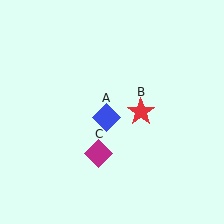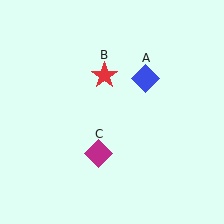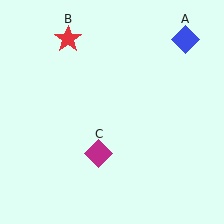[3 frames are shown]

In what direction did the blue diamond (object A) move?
The blue diamond (object A) moved up and to the right.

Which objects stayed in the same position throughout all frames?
Magenta diamond (object C) remained stationary.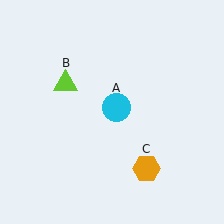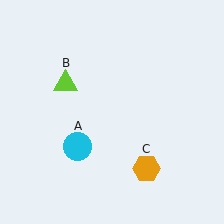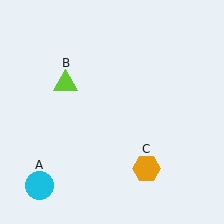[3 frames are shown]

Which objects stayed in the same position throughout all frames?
Lime triangle (object B) and orange hexagon (object C) remained stationary.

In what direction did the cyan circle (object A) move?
The cyan circle (object A) moved down and to the left.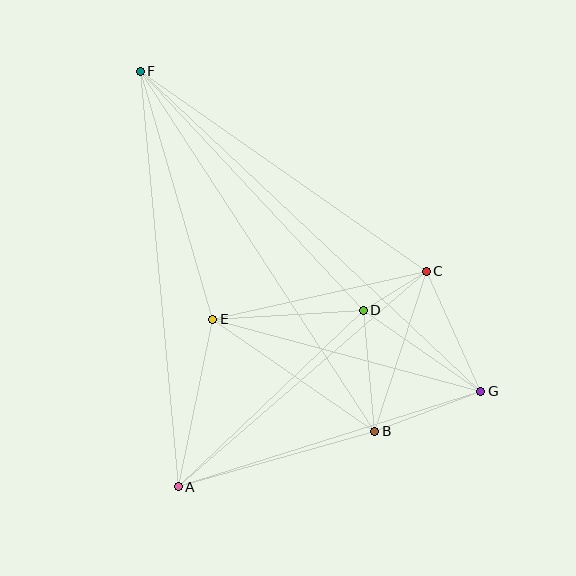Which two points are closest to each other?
Points C and D are closest to each other.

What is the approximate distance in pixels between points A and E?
The distance between A and E is approximately 171 pixels.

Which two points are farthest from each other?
Points F and G are farthest from each other.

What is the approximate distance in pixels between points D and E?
The distance between D and E is approximately 151 pixels.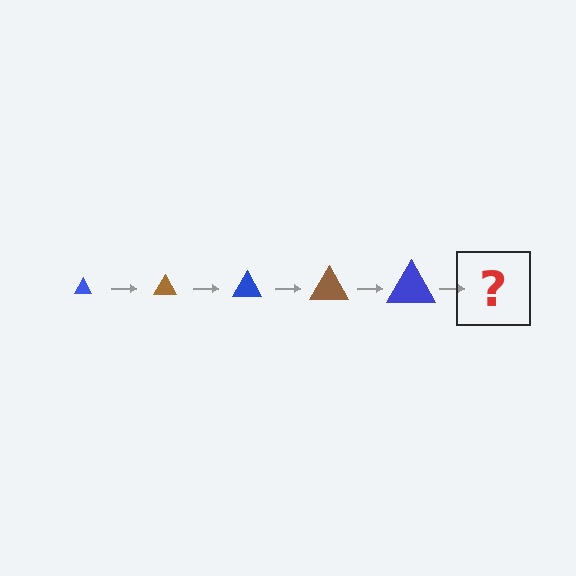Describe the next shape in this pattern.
It should be a brown triangle, larger than the previous one.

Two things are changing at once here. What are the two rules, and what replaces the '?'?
The two rules are that the triangle grows larger each step and the color cycles through blue and brown. The '?' should be a brown triangle, larger than the previous one.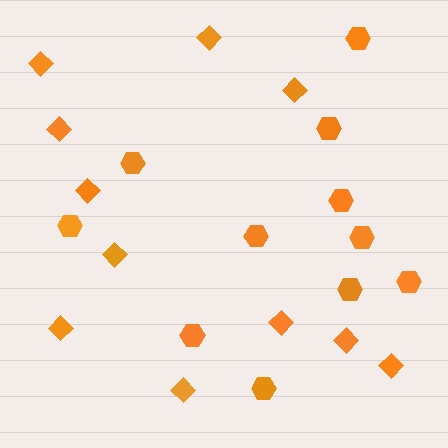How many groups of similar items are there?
There are 2 groups: one group of hexagons (11) and one group of diamonds (11).